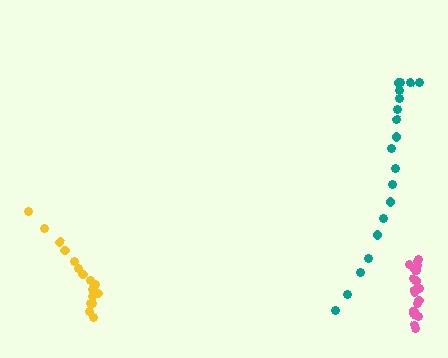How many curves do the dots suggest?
There are 3 distinct paths.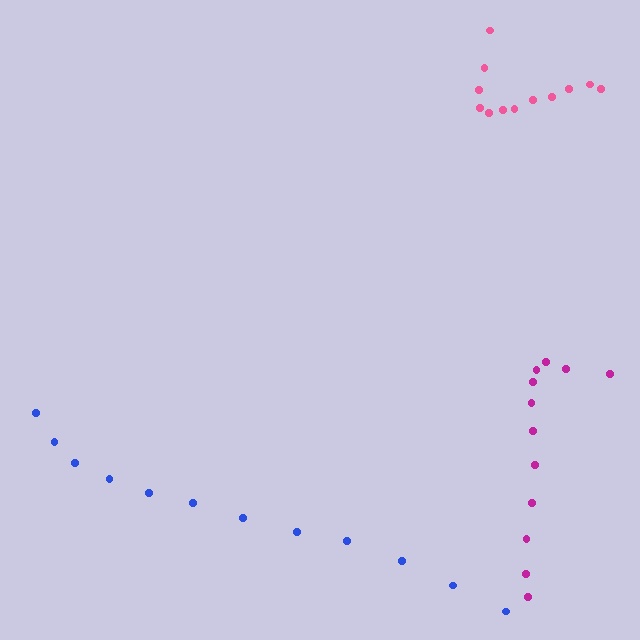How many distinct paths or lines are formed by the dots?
There are 3 distinct paths.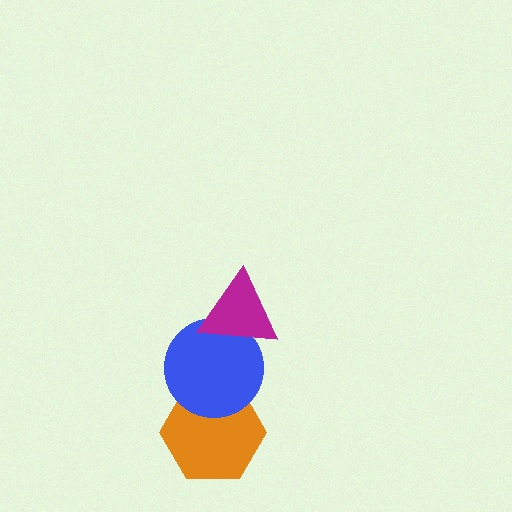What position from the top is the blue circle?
The blue circle is 2nd from the top.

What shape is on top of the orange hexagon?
The blue circle is on top of the orange hexagon.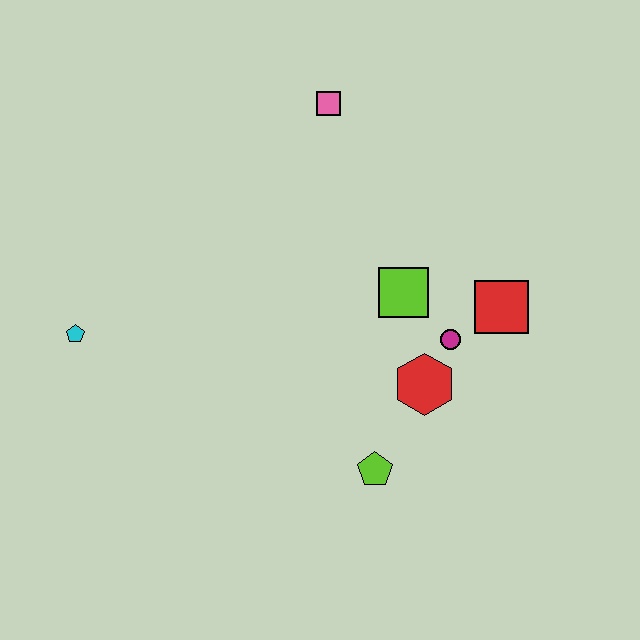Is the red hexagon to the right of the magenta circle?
No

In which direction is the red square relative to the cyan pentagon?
The red square is to the right of the cyan pentagon.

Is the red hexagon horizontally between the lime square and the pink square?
No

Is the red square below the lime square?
Yes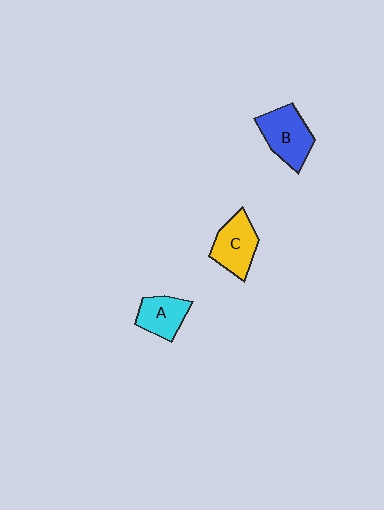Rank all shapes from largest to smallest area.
From largest to smallest: B (blue), C (yellow), A (cyan).